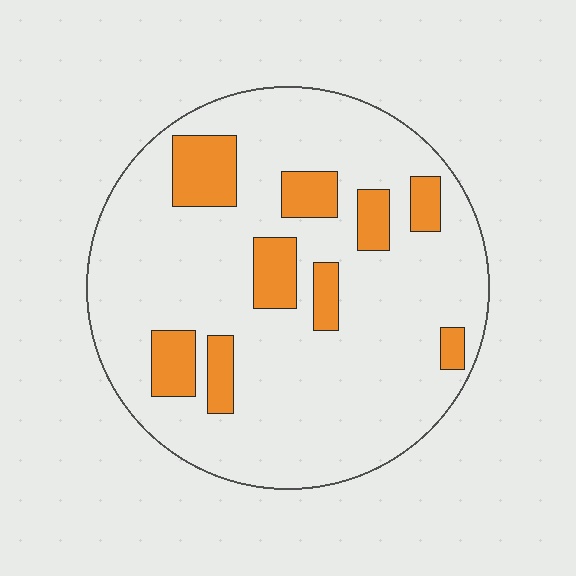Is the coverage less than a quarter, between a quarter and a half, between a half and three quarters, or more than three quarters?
Less than a quarter.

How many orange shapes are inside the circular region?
9.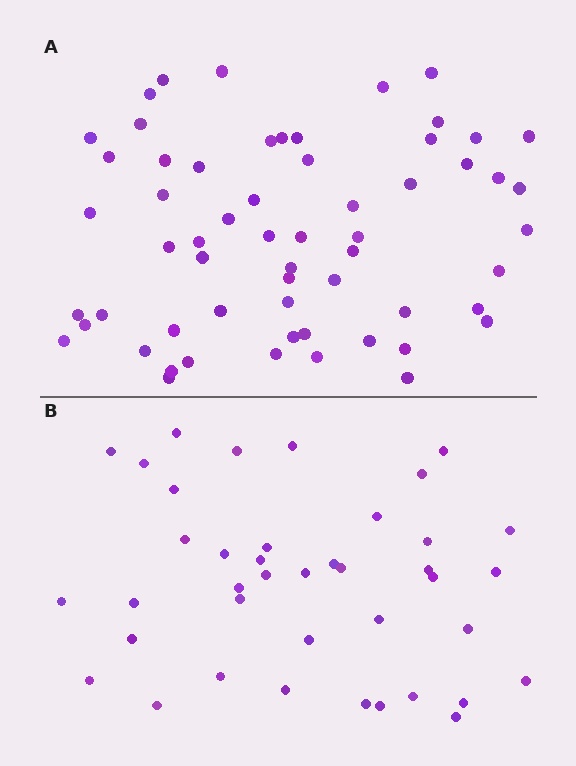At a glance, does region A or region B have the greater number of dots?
Region A (the top region) has more dots.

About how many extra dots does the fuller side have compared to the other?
Region A has approximately 20 more dots than region B.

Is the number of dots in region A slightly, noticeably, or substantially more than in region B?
Region A has substantially more. The ratio is roughly 1.5 to 1.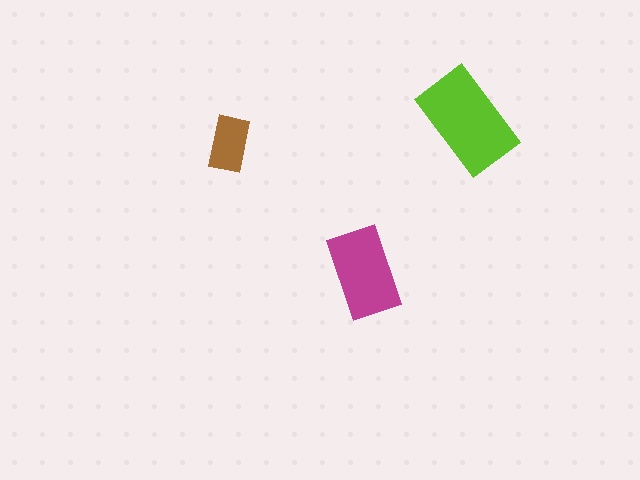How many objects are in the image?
There are 3 objects in the image.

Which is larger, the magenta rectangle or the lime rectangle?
The lime one.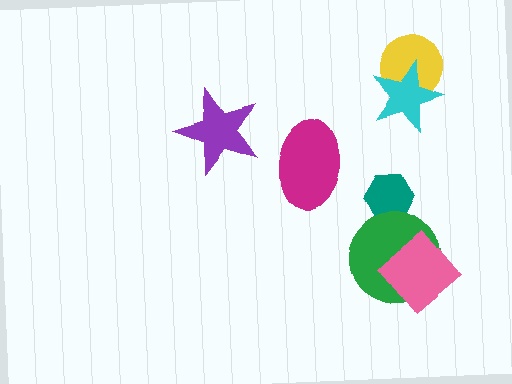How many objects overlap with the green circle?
2 objects overlap with the green circle.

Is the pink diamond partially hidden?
No, no other shape covers it.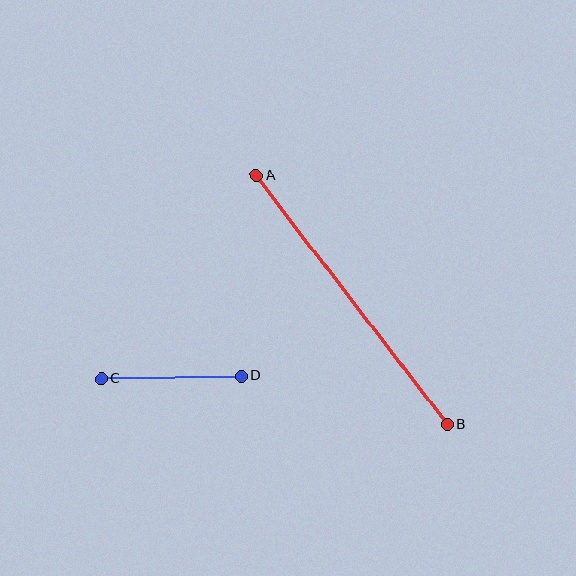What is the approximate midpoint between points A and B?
The midpoint is at approximately (352, 300) pixels.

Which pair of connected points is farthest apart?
Points A and B are farthest apart.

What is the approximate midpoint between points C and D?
The midpoint is at approximately (171, 377) pixels.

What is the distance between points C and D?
The distance is approximately 140 pixels.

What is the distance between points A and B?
The distance is approximately 313 pixels.